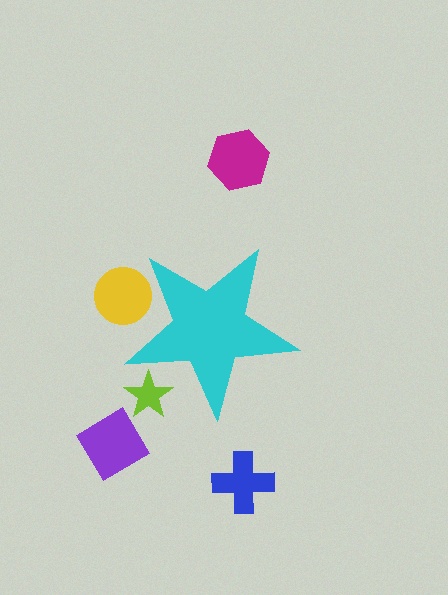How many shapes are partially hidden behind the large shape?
2 shapes are partially hidden.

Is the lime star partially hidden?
Yes, the lime star is partially hidden behind the cyan star.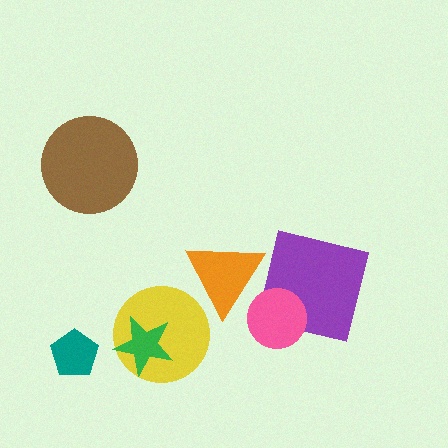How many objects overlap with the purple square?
1 object overlaps with the purple square.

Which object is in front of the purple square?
The pink circle is in front of the purple square.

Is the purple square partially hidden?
Yes, it is partially covered by another shape.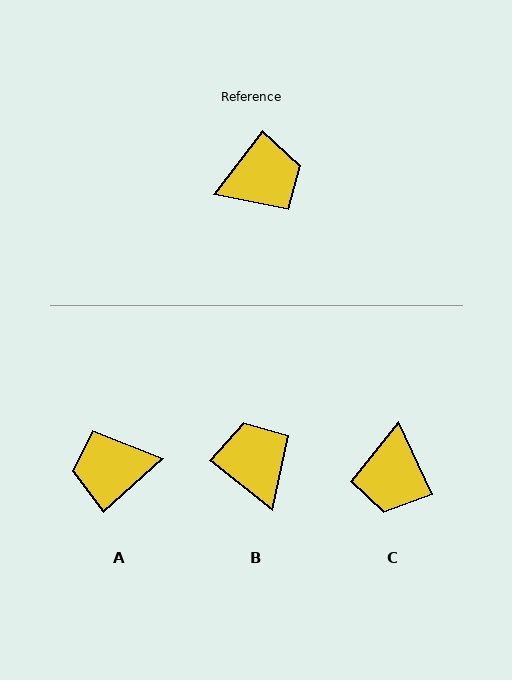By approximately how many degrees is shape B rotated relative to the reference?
Approximately 89 degrees counter-clockwise.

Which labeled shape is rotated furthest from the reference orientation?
A, about 170 degrees away.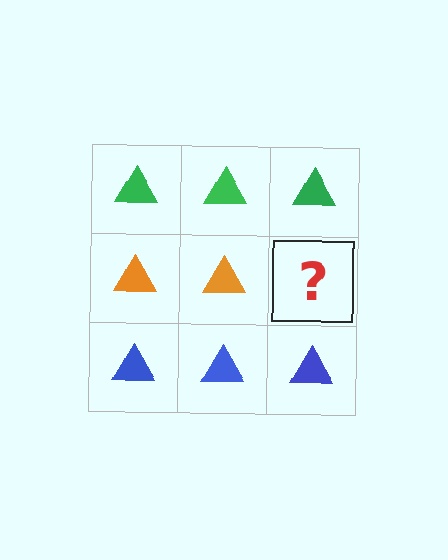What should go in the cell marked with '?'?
The missing cell should contain an orange triangle.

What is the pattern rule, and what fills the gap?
The rule is that each row has a consistent color. The gap should be filled with an orange triangle.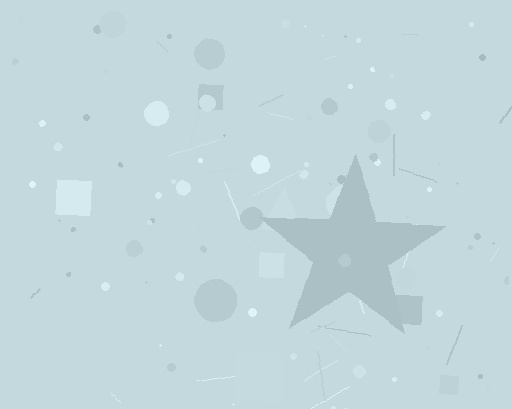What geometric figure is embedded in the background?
A star is embedded in the background.